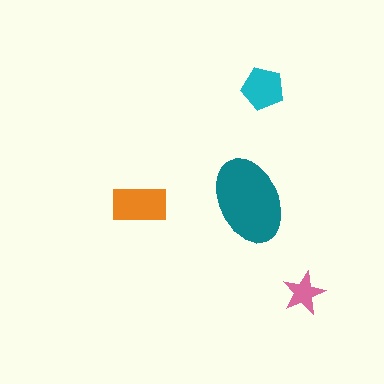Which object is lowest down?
The pink star is bottommost.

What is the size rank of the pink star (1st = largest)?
4th.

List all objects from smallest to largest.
The pink star, the cyan pentagon, the orange rectangle, the teal ellipse.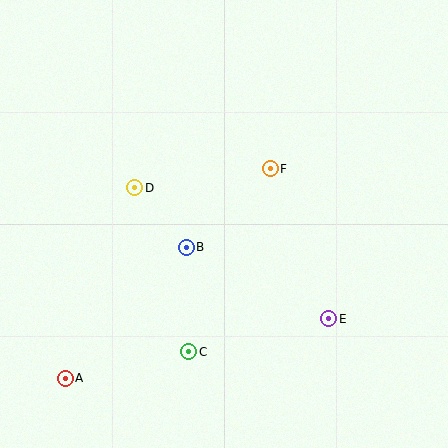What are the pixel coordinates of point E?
Point E is at (329, 319).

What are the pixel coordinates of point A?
Point A is at (65, 378).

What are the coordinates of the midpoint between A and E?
The midpoint between A and E is at (197, 349).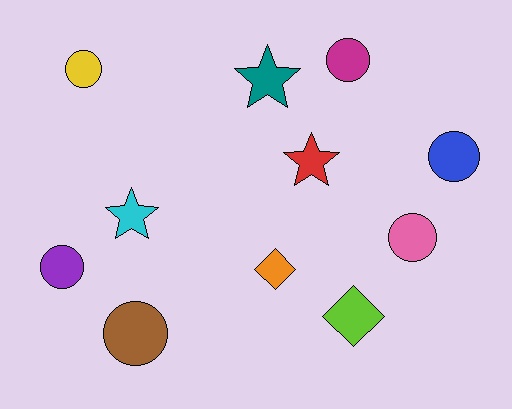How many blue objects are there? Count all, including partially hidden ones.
There is 1 blue object.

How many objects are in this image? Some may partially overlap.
There are 11 objects.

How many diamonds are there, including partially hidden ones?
There are 2 diamonds.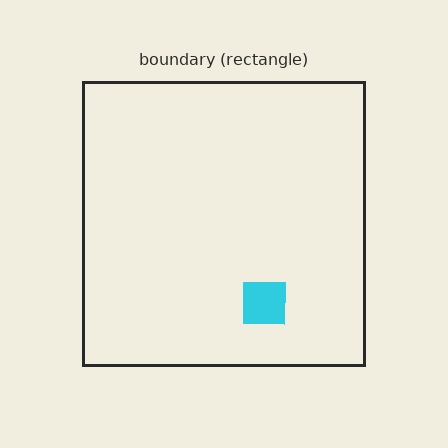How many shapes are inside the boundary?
1 inside, 0 outside.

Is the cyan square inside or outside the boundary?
Inside.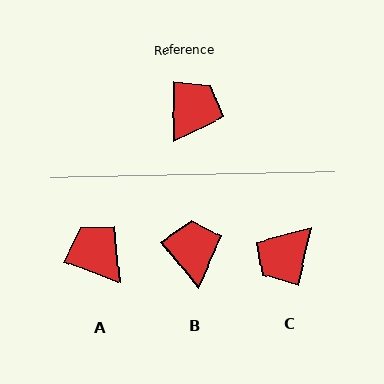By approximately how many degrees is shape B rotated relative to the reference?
Approximately 40 degrees counter-clockwise.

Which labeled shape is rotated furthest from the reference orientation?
C, about 168 degrees away.